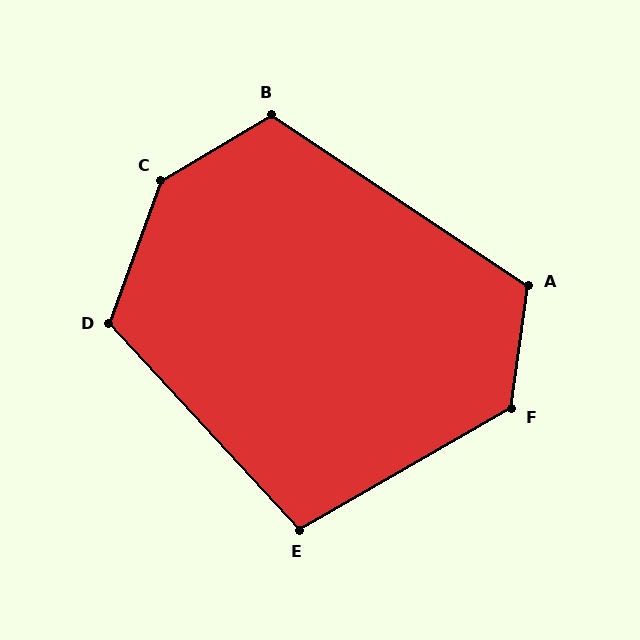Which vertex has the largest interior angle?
C, at approximately 141 degrees.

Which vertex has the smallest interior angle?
E, at approximately 103 degrees.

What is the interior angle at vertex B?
Approximately 115 degrees (obtuse).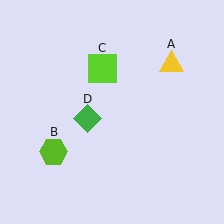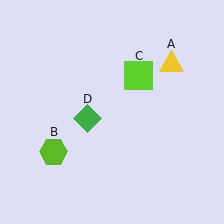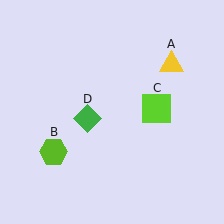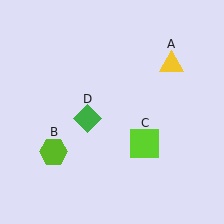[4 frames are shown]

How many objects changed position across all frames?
1 object changed position: lime square (object C).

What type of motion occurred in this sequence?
The lime square (object C) rotated clockwise around the center of the scene.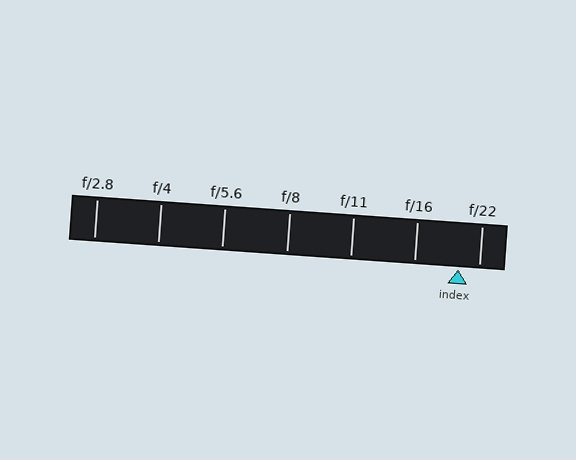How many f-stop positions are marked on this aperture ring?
There are 7 f-stop positions marked.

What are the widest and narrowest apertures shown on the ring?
The widest aperture shown is f/2.8 and the narrowest is f/22.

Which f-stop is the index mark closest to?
The index mark is closest to f/22.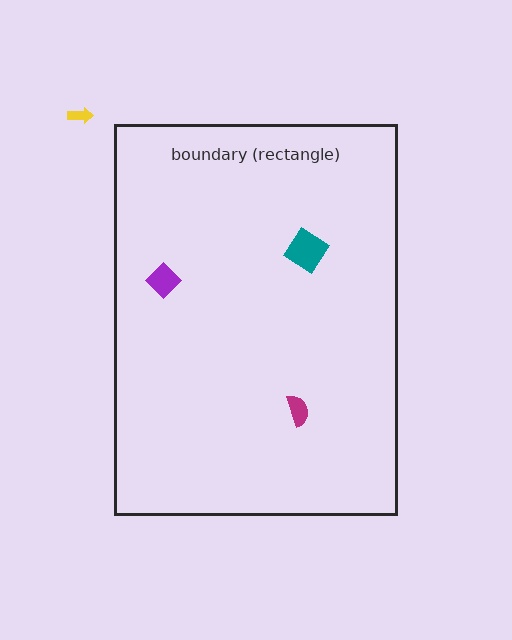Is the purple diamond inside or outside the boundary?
Inside.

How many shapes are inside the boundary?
3 inside, 1 outside.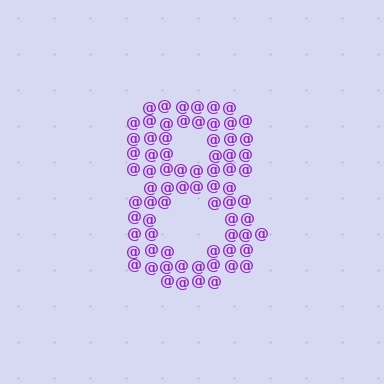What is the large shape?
The large shape is the digit 8.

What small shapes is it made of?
It is made of small at signs.